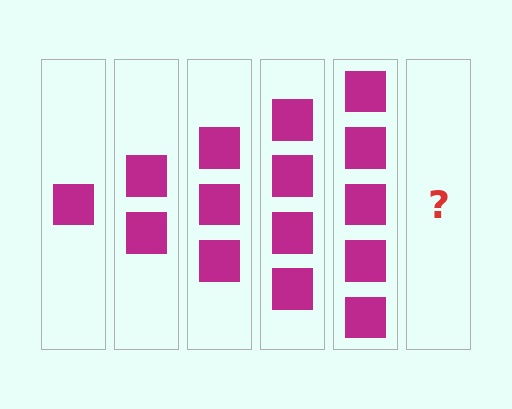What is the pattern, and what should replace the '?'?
The pattern is that each step adds one more square. The '?' should be 6 squares.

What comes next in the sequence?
The next element should be 6 squares.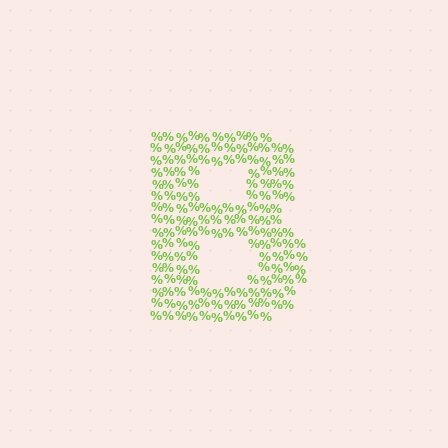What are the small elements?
The small elements are percent signs.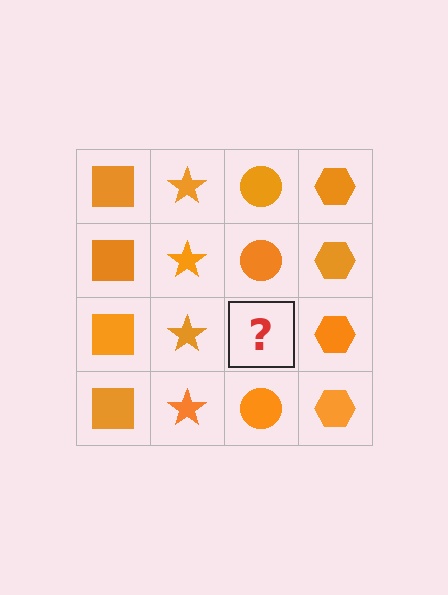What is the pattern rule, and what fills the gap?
The rule is that each column has a consistent shape. The gap should be filled with an orange circle.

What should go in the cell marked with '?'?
The missing cell should contain an orange circle.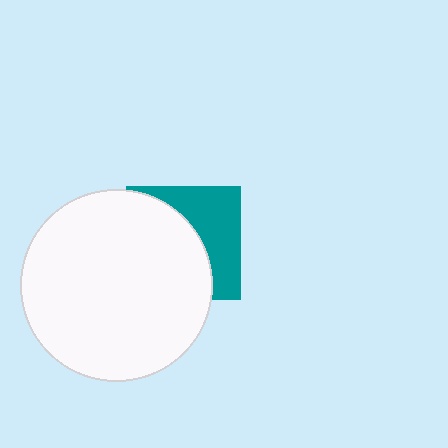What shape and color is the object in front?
The object in front is a white circle.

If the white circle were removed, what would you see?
You would see the complete teal square.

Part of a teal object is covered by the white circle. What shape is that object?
It is a square.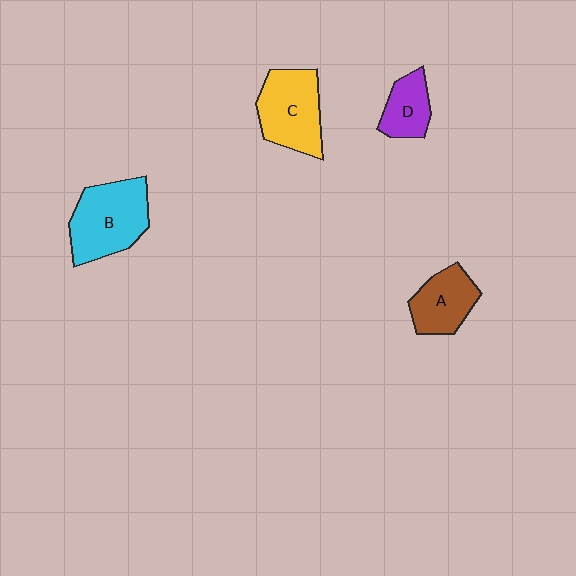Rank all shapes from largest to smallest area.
From largest to smallest: B (cyan), C (yellow), A (brown), D (purple).